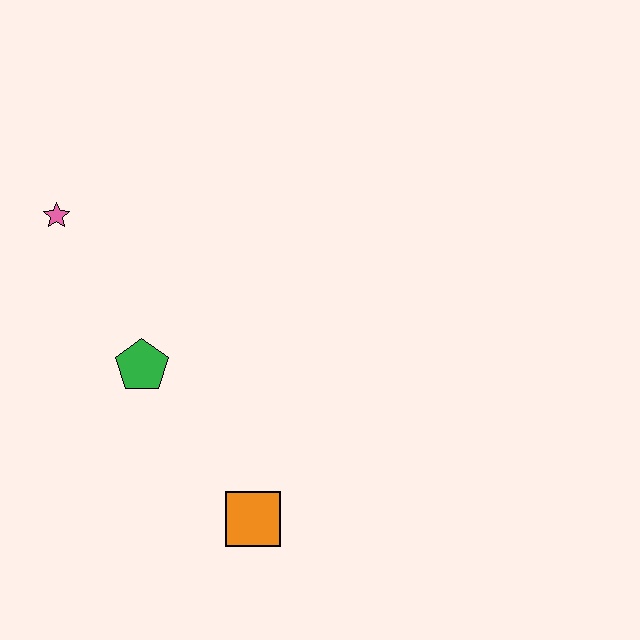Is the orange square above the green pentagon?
No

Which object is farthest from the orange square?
The pink star is farthest from the orange square.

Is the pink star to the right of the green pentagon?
No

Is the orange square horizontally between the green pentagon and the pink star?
No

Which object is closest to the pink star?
The green pentagon is closest to the pink star.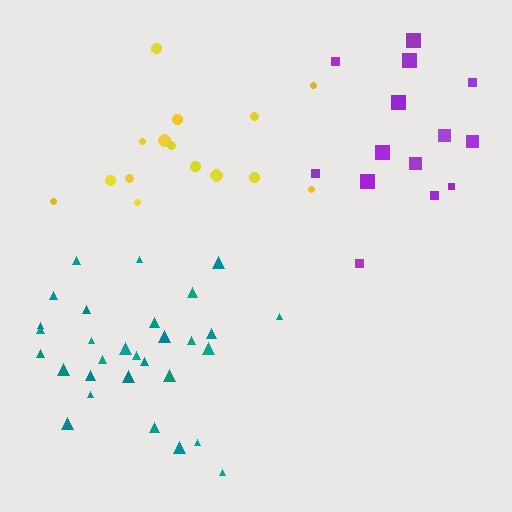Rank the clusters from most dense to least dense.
teal, purple, yellow.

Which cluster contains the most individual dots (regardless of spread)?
Teal (30).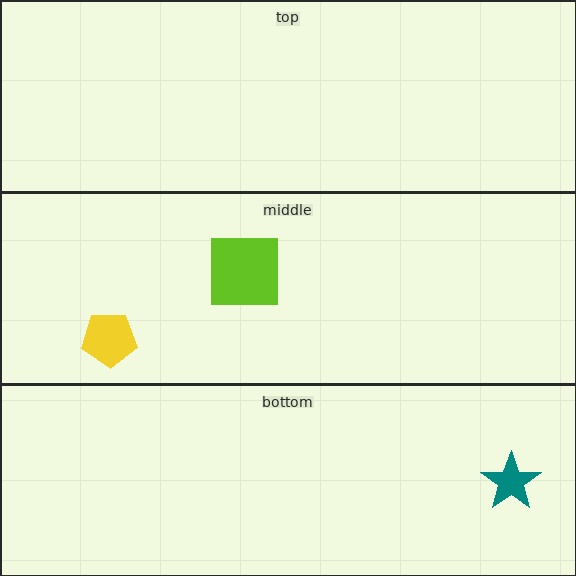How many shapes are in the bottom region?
1.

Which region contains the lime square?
The middle region.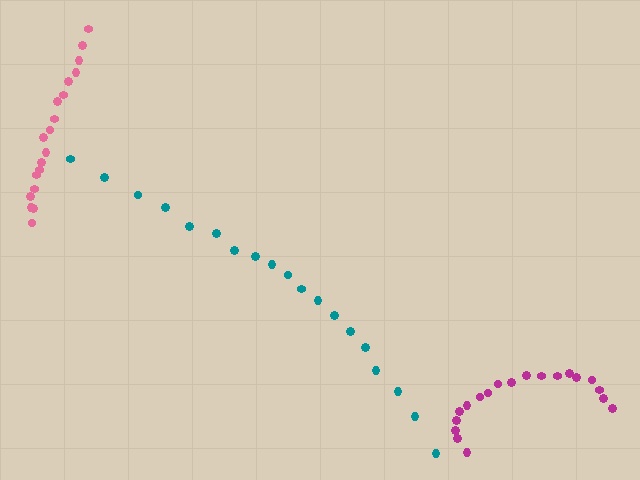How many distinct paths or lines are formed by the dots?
There are 3 distinct paths.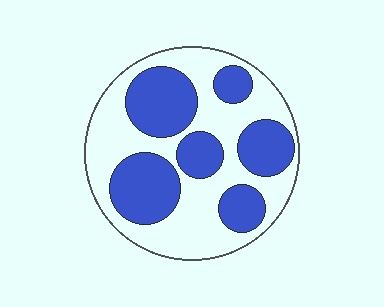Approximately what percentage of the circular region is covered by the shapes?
Approximately 45%.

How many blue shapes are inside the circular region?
6.